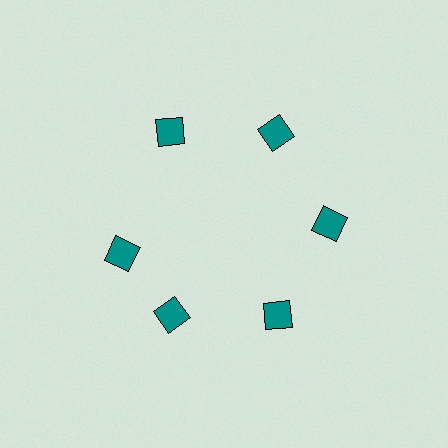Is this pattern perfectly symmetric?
No. The 6 teal squares are arranged in a ring, but one element near the 9 o'clock position is rotated out of alignment along the ring, breaking the 6-fold rotational symmetry.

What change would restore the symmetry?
The symmetry would be restored by rotating it back into even spacing with its neighbors so that all 6 squares sit at equal angles and equal distance from the center.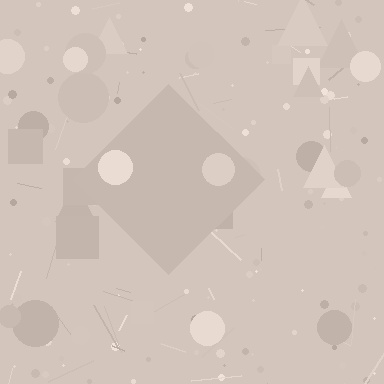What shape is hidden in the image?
A diamond is hidden in the image.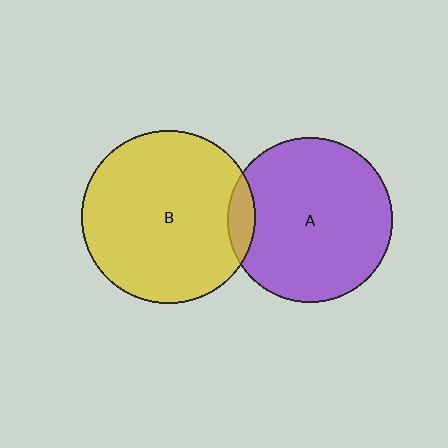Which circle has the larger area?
Circle B (yellow).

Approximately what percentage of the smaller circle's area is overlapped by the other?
Approximately 10%.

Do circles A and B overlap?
Yes.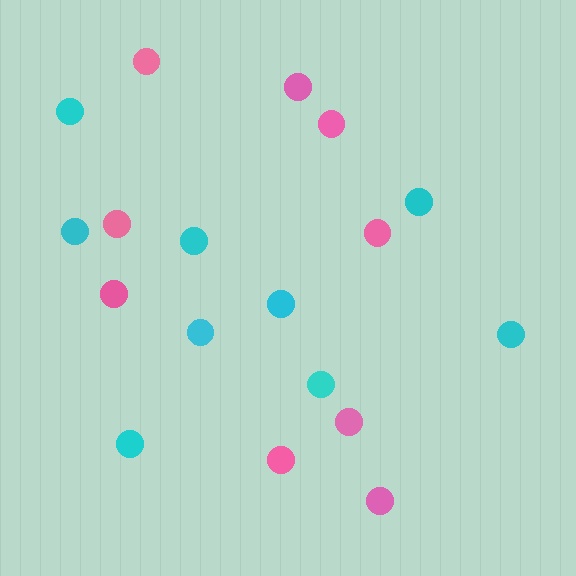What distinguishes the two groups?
There are 2 groups: one group of pink circles (9) and one group of cyan circles (9).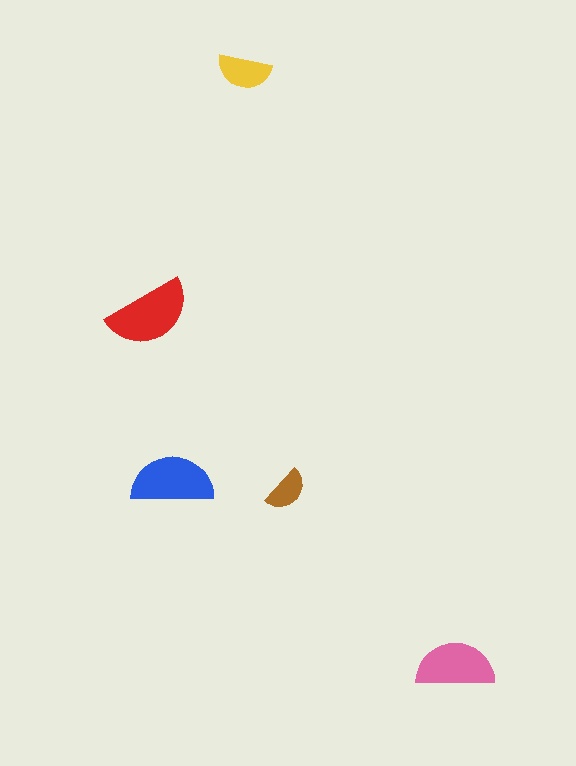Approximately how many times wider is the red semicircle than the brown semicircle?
About 2 times wider.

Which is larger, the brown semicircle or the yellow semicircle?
The yellow one.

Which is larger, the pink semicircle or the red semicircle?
The red one.